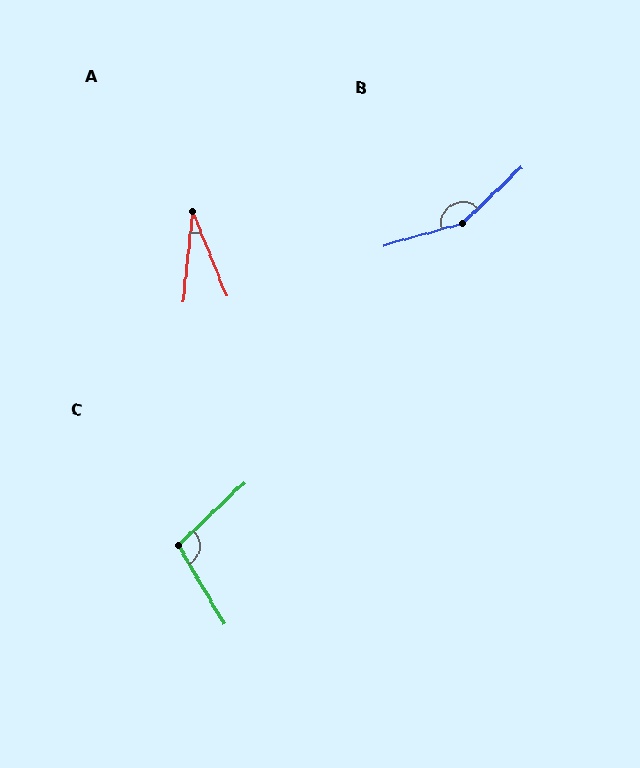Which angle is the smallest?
A, at approximately 28 degrees.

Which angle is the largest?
B, at approximately 152 degrees.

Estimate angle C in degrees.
Approximately 103 degrees.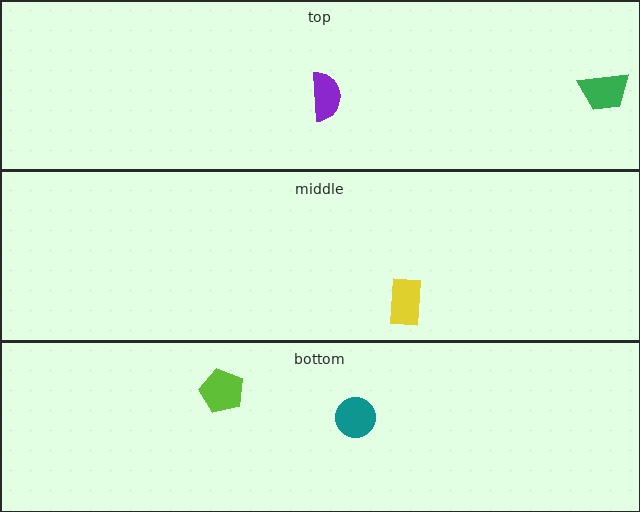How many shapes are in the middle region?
1.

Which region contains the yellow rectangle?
The middle region.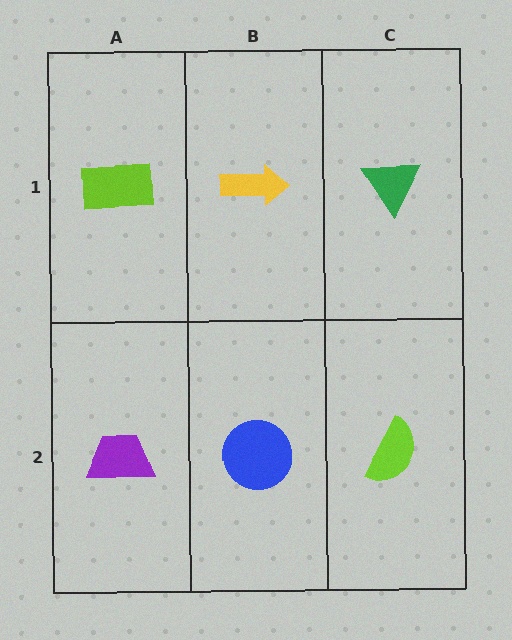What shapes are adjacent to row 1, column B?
A blue circle (row 2, column B), a lime rectangle (row 1, column A), a green triangle (row 1, column C).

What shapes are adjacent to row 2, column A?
A lime rectangle (row 1, column A), a blue circle (row 2, column B).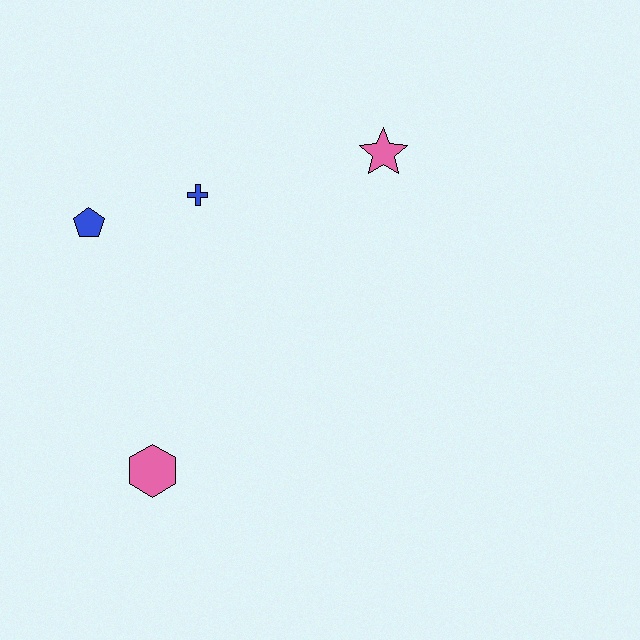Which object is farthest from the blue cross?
The pink hexagon is farthest from the blue cross.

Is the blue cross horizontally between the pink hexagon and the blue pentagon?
No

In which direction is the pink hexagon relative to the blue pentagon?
The pink hexagon is below the blue pentagon.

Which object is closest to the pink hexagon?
The blue pentagon is closest to the pink hexagon.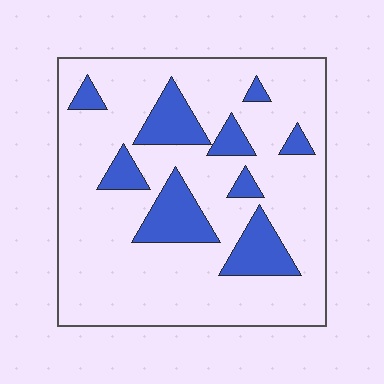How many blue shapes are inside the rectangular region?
9.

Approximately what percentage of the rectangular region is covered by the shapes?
Approximately 20%.